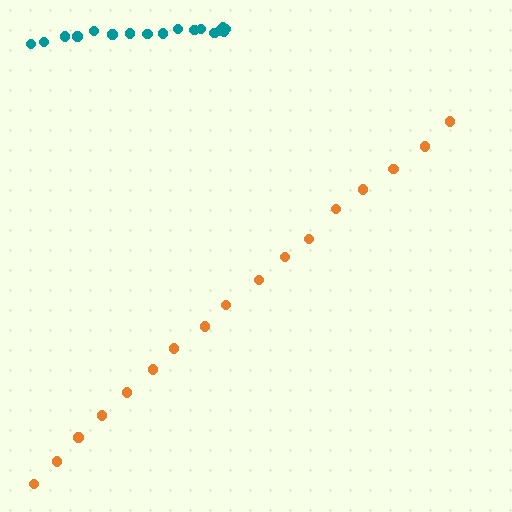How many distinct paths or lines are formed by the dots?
There are 2 distinct paths.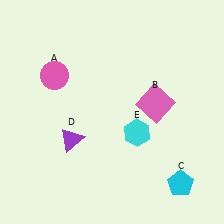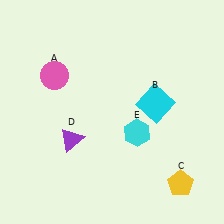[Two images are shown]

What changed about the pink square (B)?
In Image 1, B is pink. In Image 2, it changed to cyan.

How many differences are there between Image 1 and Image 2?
There are 2 differences between the two images.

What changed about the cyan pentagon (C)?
In Image 1, C is cyan. In Image 2, it changed to yellow.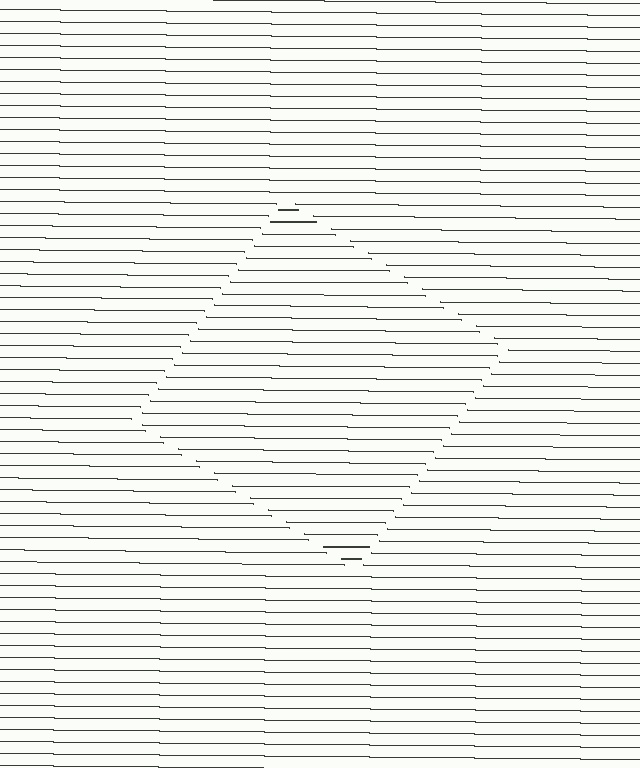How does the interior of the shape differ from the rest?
The interior of the shape contains the same grating, shifted by half a period — the contour is defined by the phase discontinuity where line-ends from the inner and outer gratings abut.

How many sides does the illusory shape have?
4 sides — the line-ends trace a square.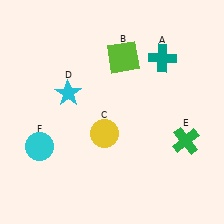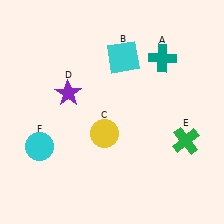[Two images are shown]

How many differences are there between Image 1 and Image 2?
There are 2 differences between the two images.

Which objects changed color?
B changed from lime to cyan. D changed from cyan to purple.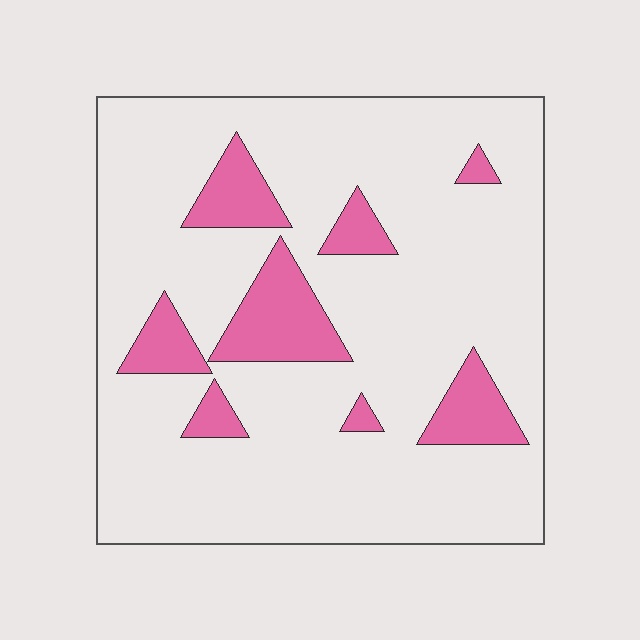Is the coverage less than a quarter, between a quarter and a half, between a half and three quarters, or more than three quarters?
Less than a quarter.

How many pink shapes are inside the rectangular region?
8.